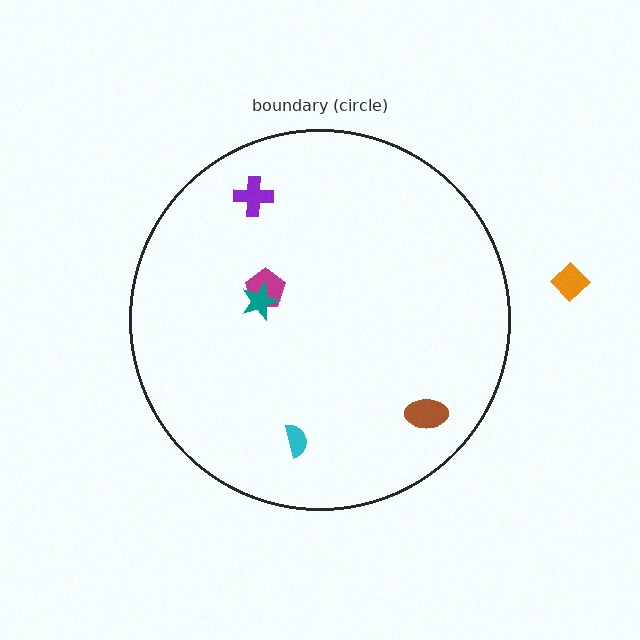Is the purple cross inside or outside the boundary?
Inside.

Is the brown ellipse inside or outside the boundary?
Inside.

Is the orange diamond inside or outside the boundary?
Outside.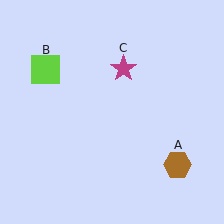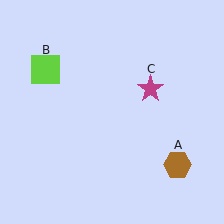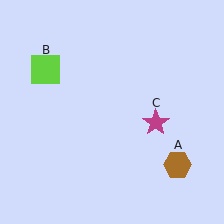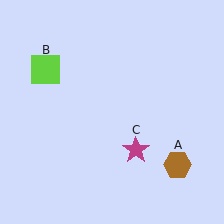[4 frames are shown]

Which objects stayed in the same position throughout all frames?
Brown hexagon (object A) and lime square (object B) remained stationary.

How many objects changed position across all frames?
1 object changed position: magenta star (object C).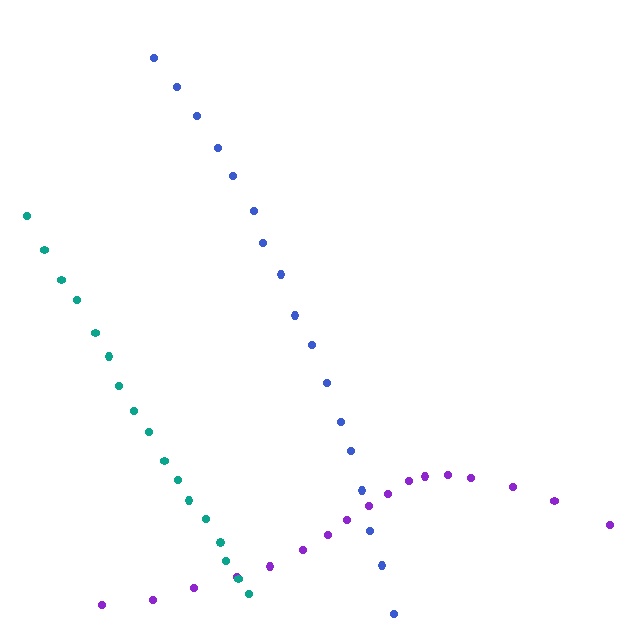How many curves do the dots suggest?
There are 3 distinct paths.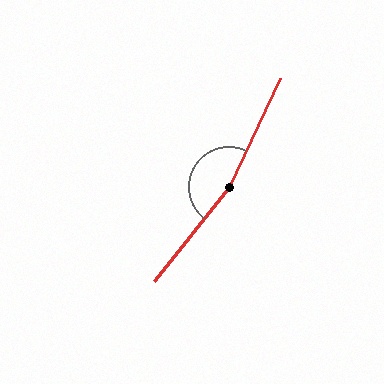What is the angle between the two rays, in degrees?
Approximately 167 degrees.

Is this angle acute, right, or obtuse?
It is obtuse.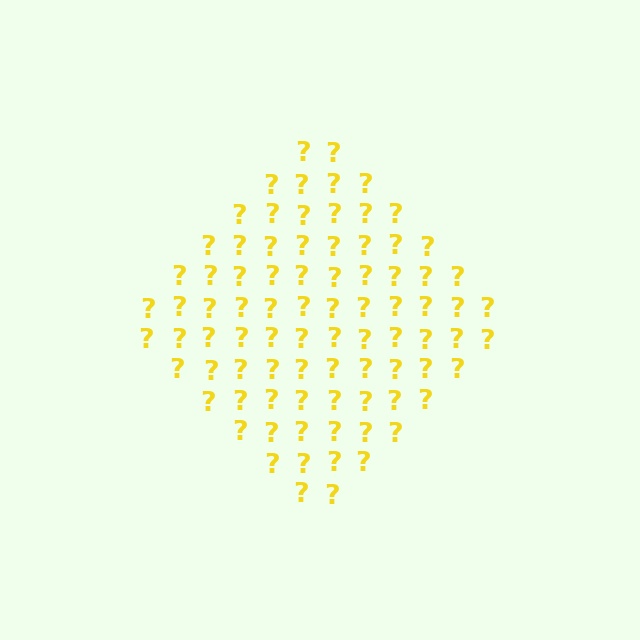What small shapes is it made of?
It is made of small question marks.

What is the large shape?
The large shape is a diamond.